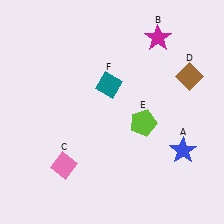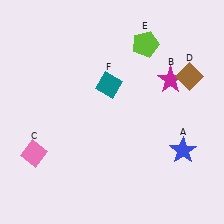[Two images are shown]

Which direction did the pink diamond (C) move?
The pink diamond (C) moved left.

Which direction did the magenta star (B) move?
The magenta star (B) moved down.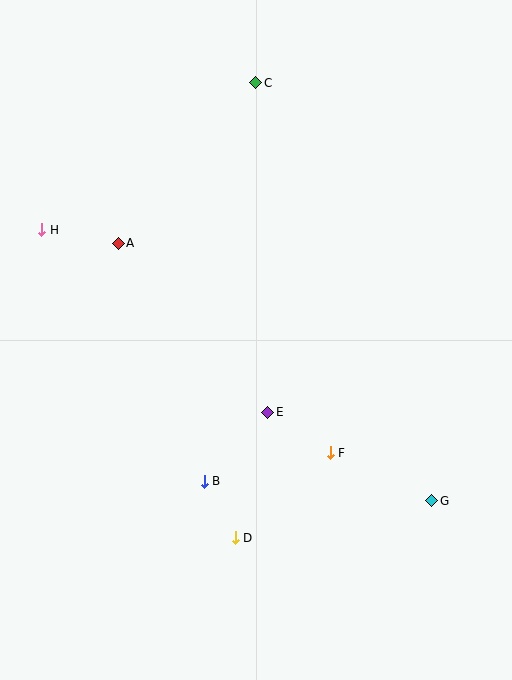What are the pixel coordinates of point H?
Point H is at (42, 230).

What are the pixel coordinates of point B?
Point B is at (204, 481).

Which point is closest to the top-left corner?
Point H is closest to the top-left corner.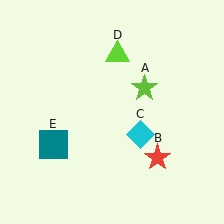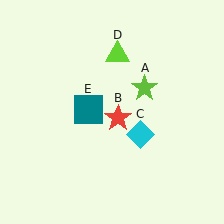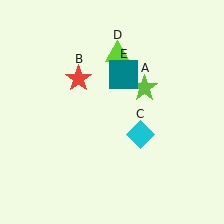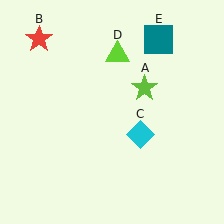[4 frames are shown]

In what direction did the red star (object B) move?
The red star (object B) moved up and to the left.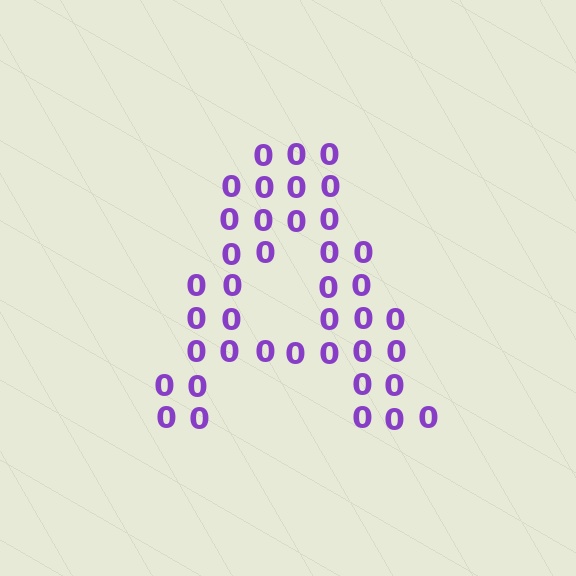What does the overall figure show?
The overall figure shows the letter A.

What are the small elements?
The small elements are digit 0's.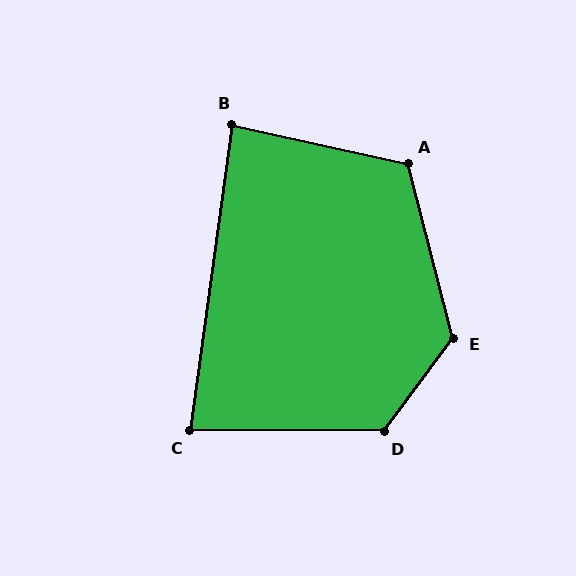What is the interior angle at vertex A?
Approximately 117 degrees (obtuse).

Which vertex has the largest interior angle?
E, at approximately 129 degrees.